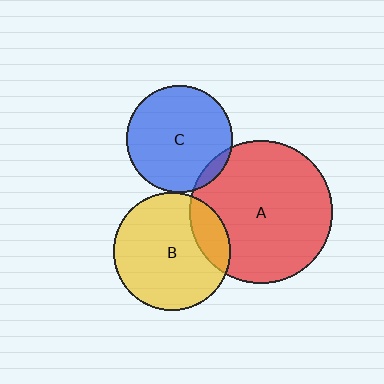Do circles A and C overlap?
Yes.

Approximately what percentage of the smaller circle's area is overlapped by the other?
Approximately 5%.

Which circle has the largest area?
Circle A (red).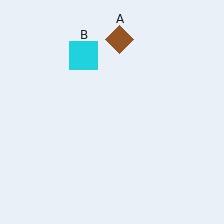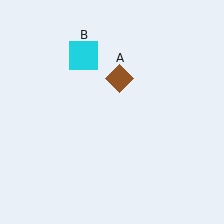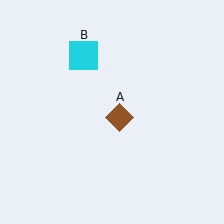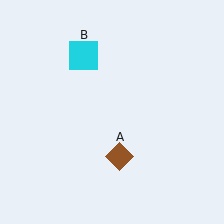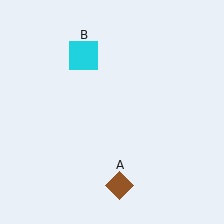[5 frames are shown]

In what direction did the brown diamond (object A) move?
The brown diamond (object A) moved down.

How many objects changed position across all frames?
1 object changed position: brown diamond (object A).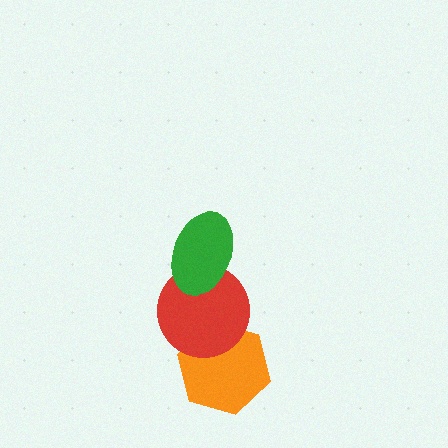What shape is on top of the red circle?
The green ellipse is on top of the red circle.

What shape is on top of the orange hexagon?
The red circle is on top of the orange hexagon.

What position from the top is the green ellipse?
The green ellipse is 1st from the top.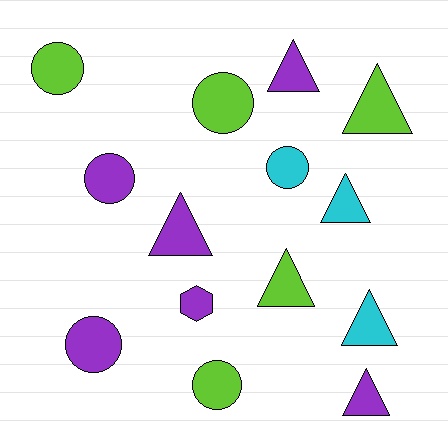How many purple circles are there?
There are 2 purple circles.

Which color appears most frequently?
Purple, with 6 objects.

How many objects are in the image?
There are 14 objects.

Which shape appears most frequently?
Triangle, with 7 objects.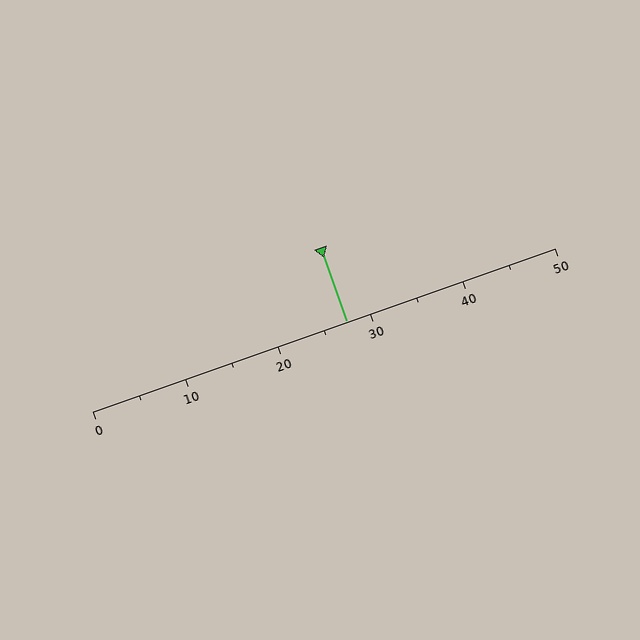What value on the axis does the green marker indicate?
The marker indicates approximately 27.5.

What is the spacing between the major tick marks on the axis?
The major ticks are spaced 10 apart.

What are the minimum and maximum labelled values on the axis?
The axis runs from 0 to 50.